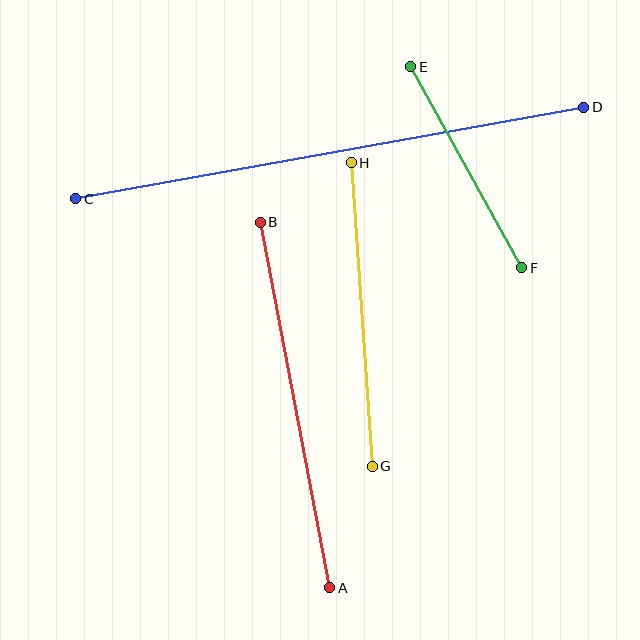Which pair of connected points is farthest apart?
Points C and D are farthest apart.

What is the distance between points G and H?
The distance is approximately 304 pixels.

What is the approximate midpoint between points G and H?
The midpoint is at approximately (362, 315) pixels.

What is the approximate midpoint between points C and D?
The midpoint is at approximately (330, 153) pixels.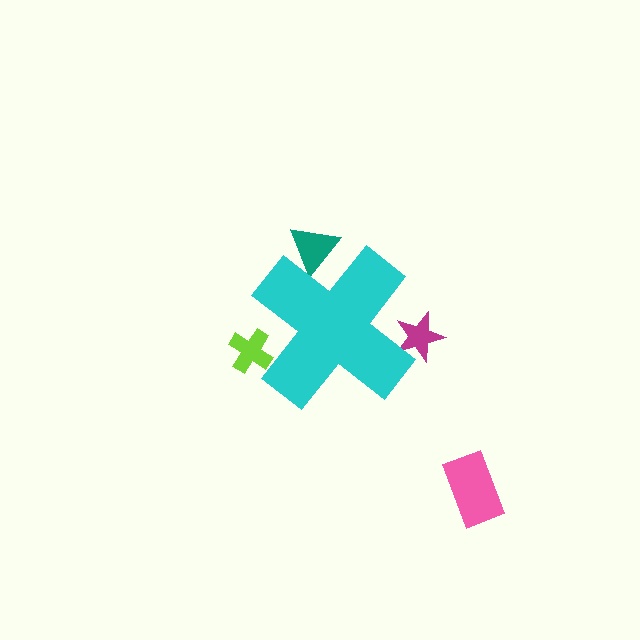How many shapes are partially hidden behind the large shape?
3 shapes are partially hidden.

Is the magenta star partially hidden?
Yes, the magenta star is partially hidden behind the cyan cross.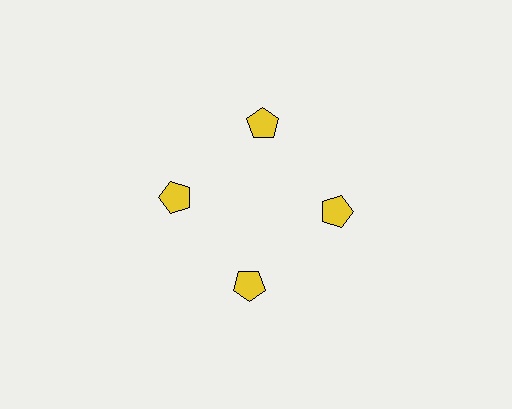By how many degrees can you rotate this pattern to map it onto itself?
The pattern maps onto itself every 90 degrees of rotation.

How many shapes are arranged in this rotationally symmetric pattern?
There are 4 shapes, arranged in 4 groups of 1.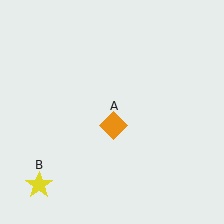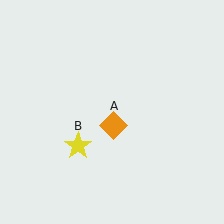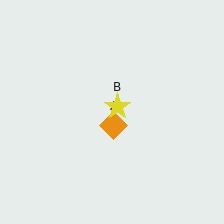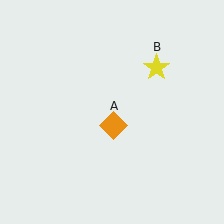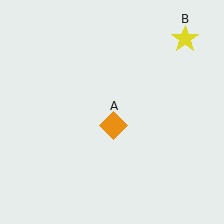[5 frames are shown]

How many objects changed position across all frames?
1 object changed position: yellow star (object B).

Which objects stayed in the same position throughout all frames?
Orange diamond (object A) remained stationary.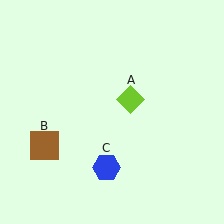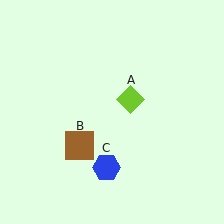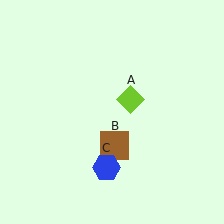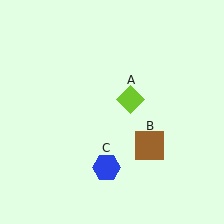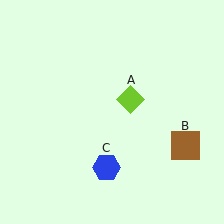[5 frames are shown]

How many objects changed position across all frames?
1 object changed position: brown square (object B).